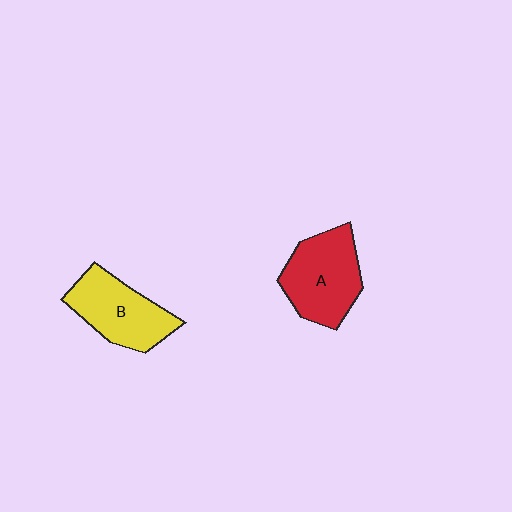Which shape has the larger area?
Shape A (red).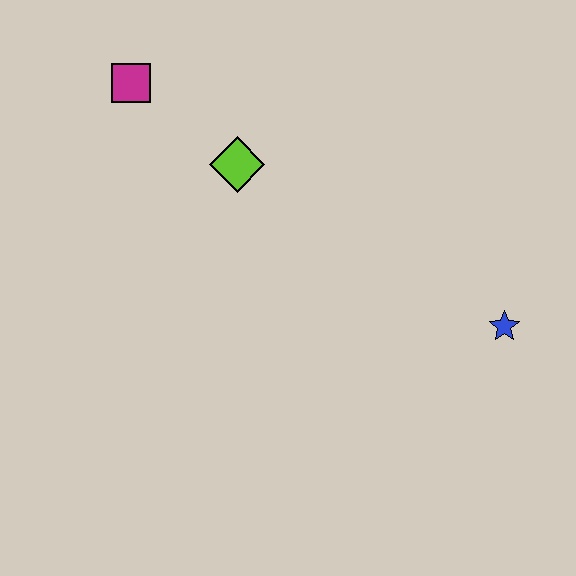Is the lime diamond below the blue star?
No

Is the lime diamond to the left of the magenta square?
No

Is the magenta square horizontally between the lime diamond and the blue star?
No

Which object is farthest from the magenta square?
The blue star is farthest from the magenta square.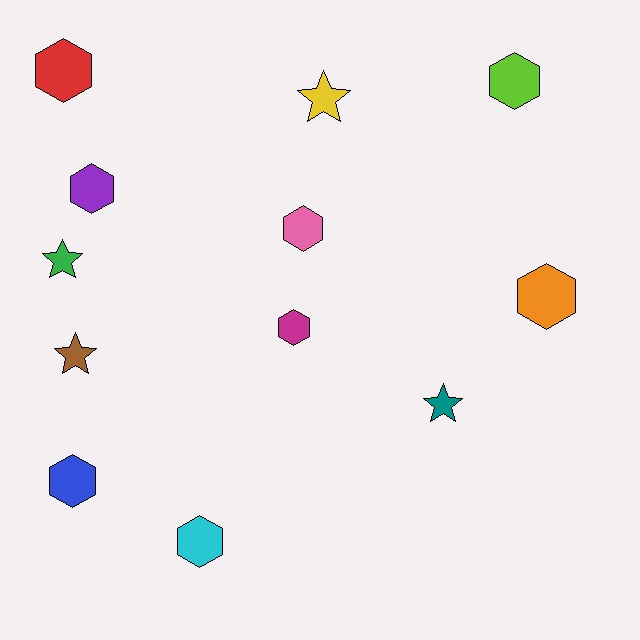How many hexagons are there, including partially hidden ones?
There are 8 hexagons.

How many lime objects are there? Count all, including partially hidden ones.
There is 1 lime object.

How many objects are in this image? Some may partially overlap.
There are 12 objects.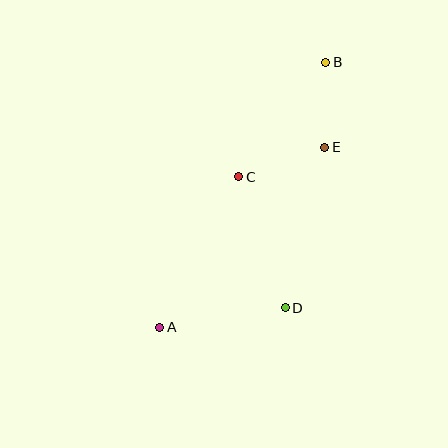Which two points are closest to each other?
Points B and E are closest to each other.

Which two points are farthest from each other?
Points A and B are farthest from each other.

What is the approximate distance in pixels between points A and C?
The distance between A and C is approximately 170 pixels.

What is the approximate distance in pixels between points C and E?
The distance between C and E is approximately 91 pixels.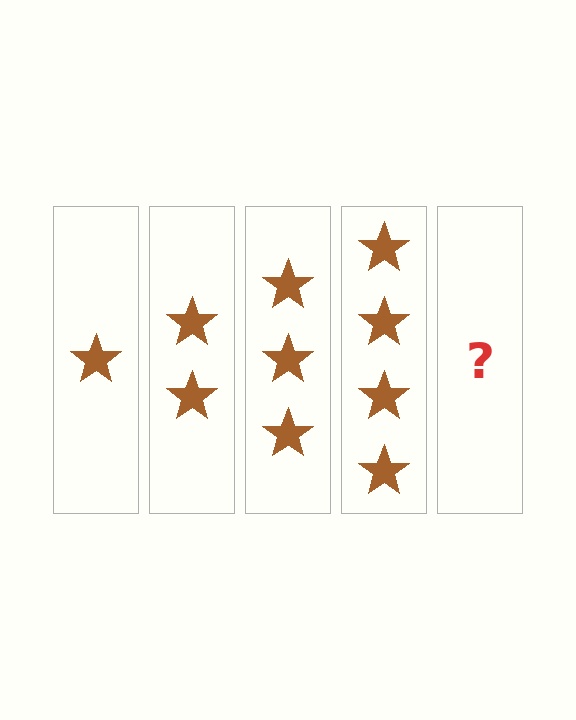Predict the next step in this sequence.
The next step is 5 stars.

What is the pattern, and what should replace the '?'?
The pattern is that each step adds one more star. The '?' should be 5 stars.